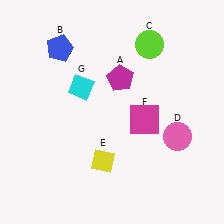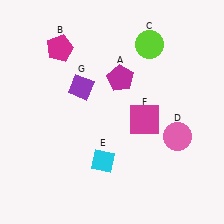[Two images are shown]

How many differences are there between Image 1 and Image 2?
There are 3 differences between the two images.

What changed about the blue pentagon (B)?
In Image 1, B is blue. In Image 2, it changed to magenta.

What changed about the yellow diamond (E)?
In Image 1, E is yellow. In Image 2, it changed to cyan.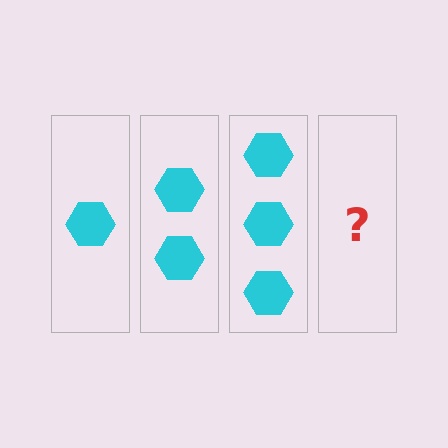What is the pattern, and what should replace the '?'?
The pattern is that each step adds one more hexagon. The '?' should be 4 hexagons.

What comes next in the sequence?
The next element should be 4 hexagons.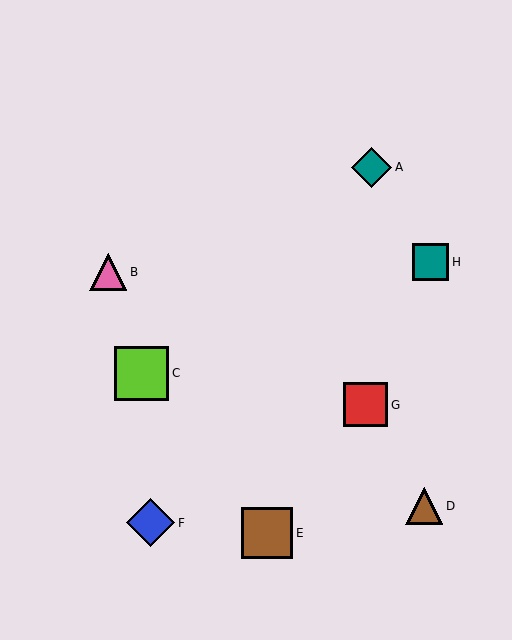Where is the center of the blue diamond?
The center of the blue diamond is at (151, 523).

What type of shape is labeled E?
Shape E is a brown square.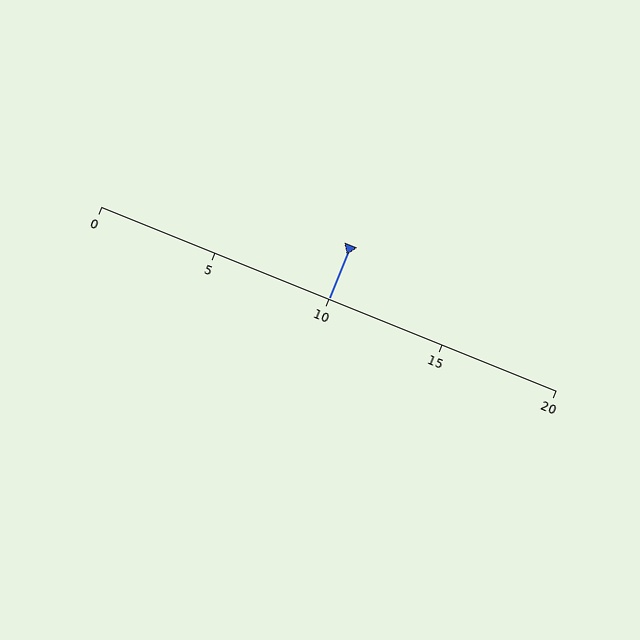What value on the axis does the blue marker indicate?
The marker indicates approximately 10.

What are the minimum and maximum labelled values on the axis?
The axis runs from 0 to 20.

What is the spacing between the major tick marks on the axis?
The major ticks are spaced 5 apart.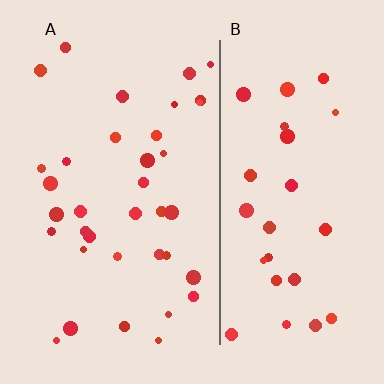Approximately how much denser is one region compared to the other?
Approximately 1.3× — region A over region B.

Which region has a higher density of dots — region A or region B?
A (the left).